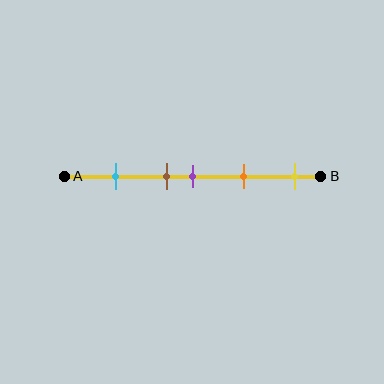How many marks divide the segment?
There are 5 marks dividing the segment.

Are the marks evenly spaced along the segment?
No, the marks are not evenly spaced.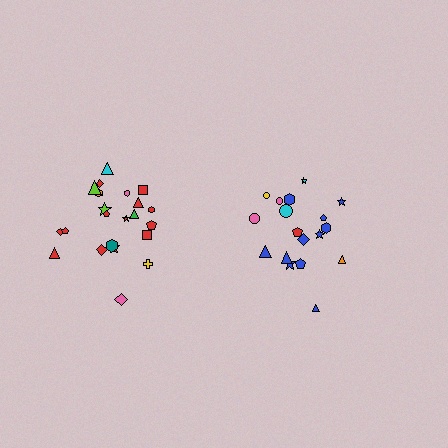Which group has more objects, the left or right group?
The left group.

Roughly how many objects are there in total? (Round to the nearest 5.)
Roughly 40 objects in total.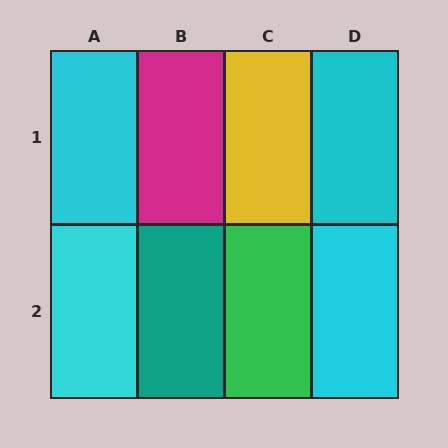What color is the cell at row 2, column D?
Cyan.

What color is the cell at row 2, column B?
Teal.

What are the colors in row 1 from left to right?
Cyan, magenta, yellow, cyan.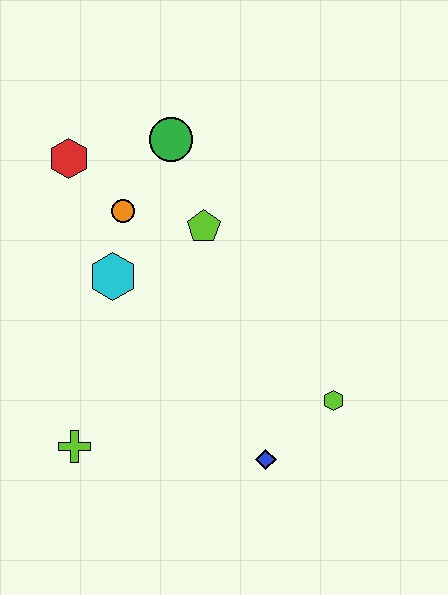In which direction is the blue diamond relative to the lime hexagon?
The blue diamond is to the left of the lime hexagon.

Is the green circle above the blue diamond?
Yes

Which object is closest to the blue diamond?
The lime hexagon is closest to the blue diamond.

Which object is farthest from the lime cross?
The green circle is farthest from the lime cross.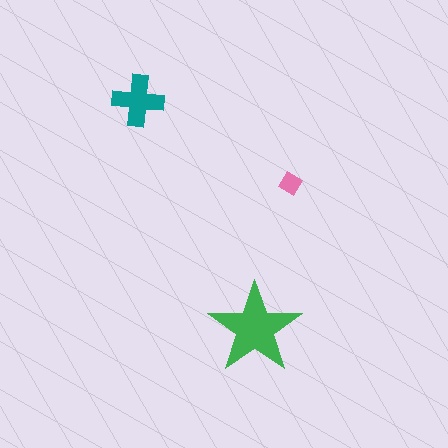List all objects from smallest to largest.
The pink diamond, the teal cross, the green star.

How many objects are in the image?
There are 3 objects in the image.